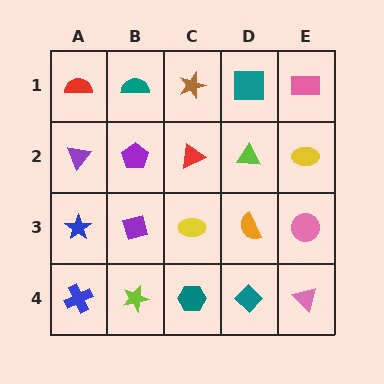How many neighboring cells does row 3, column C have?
4.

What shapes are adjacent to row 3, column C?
A red triangle (row 2, column C), a teal hexagon (row 4, column C), a purple square (row 3, column B), an orange semicircle (row 3, column D).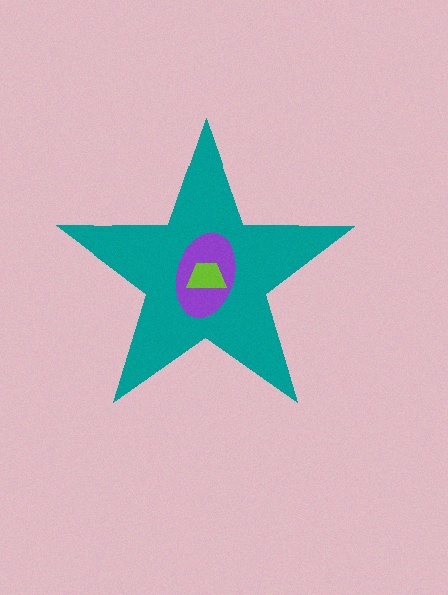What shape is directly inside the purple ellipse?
The lime trapezoid.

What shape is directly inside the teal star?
The purple ellipse.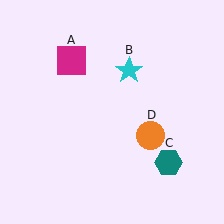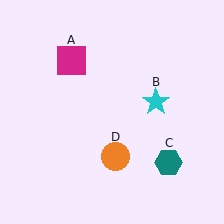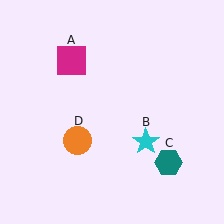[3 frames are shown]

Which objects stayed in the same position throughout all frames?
Magenta square (object A) and teal hexagon (object C) remained stationary.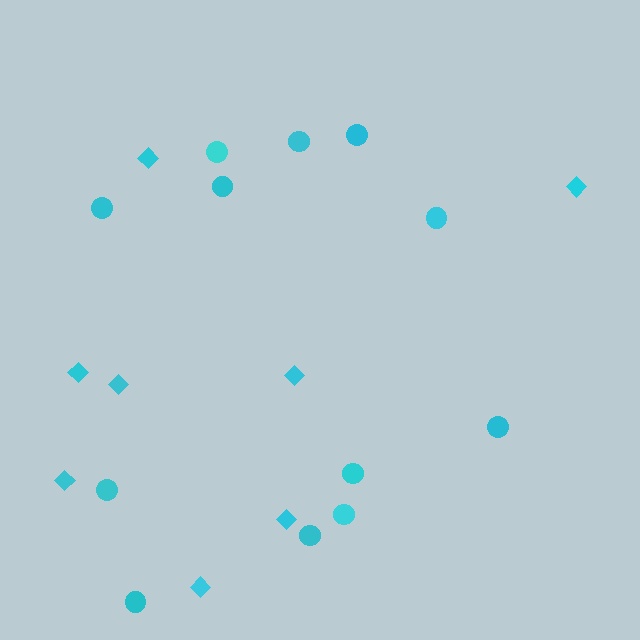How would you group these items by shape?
There are 2 groups: one group of diamonds (8) and one group of circles (12).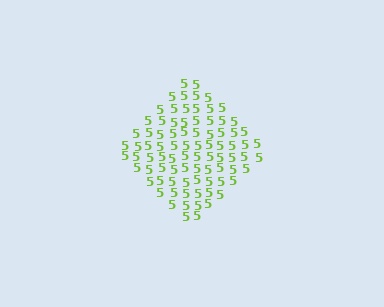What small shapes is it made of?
It is made of small digit 5's.